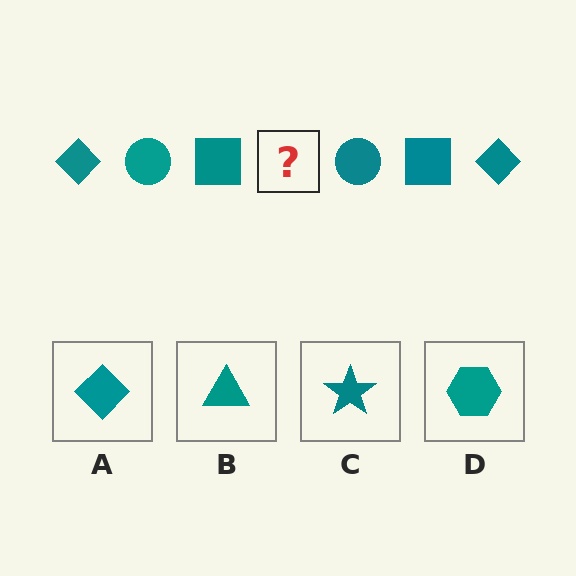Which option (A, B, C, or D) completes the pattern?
A.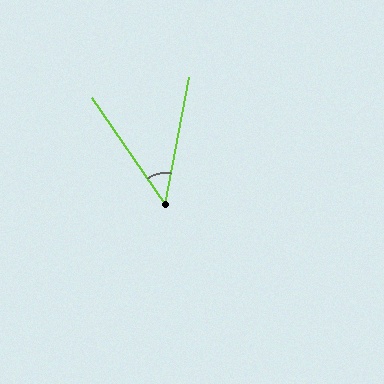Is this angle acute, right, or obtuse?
It is acute.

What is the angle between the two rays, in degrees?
Approximately 45 degrees.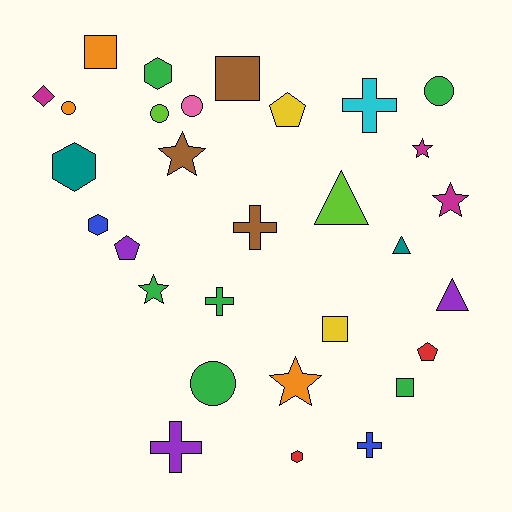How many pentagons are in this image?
There are 3 pentagons.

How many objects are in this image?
There are 30 objects.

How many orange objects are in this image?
There are 3 orange objects.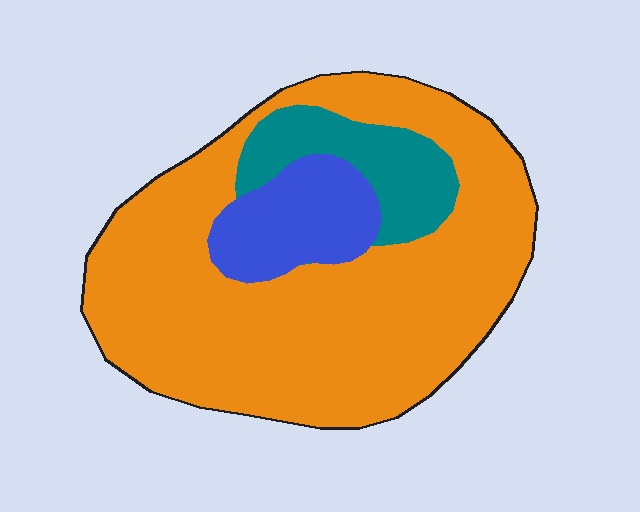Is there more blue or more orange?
Orange.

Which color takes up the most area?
Orange, at roughly 75%.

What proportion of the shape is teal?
Teal covers about 15% of the shape.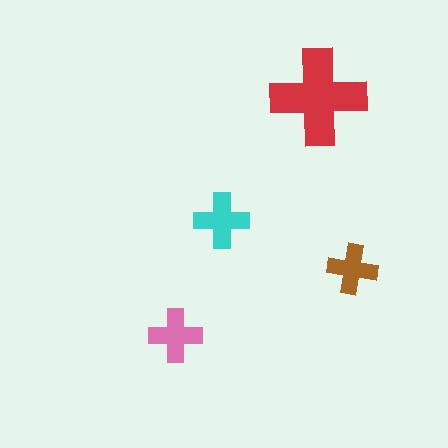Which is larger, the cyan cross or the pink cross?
The cyan one.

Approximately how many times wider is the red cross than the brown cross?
About 2 times wider.